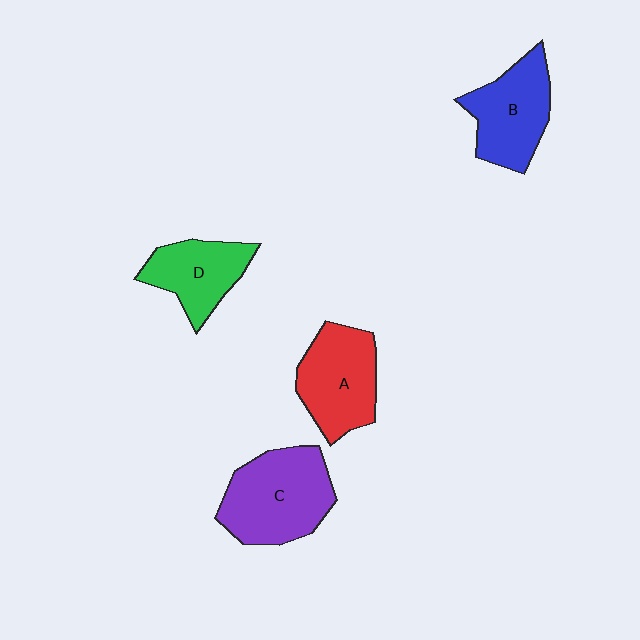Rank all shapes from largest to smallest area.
From largest to smallest: C (purple), A (red), B (blue), D (green).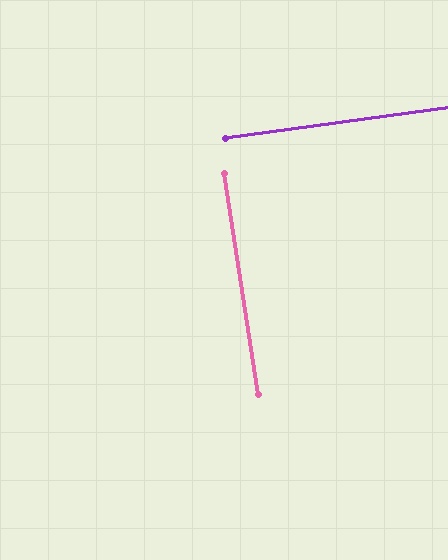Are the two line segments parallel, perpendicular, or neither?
Perpendicular — they meet at approximately 89°.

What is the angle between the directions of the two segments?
Approximately 89 degrees.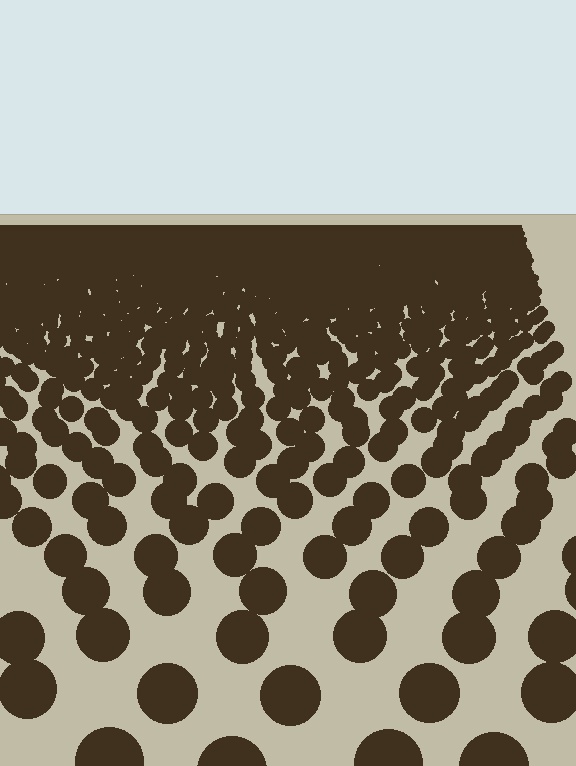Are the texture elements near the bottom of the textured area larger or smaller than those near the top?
Larger. Near the bottom, elements are closer to the viewer and appear at a bigger on-screen size.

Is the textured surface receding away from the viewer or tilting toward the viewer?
The surface is receding away from the viewer. Texture elements get smaller and denser toward the top.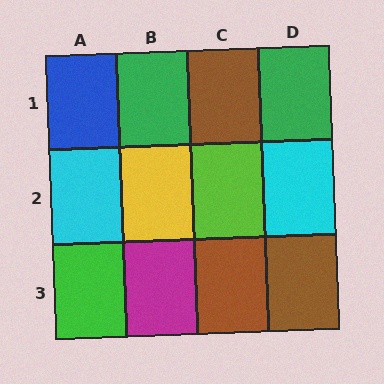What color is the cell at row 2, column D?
Cyan.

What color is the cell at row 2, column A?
Cyan.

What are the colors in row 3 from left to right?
Green, magenta, brown, brown.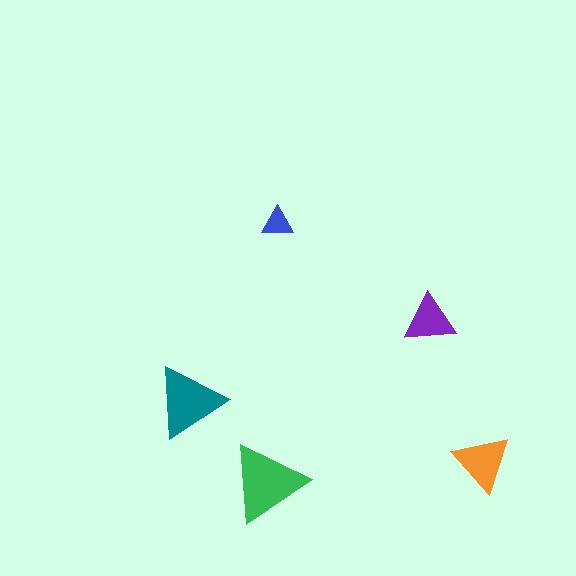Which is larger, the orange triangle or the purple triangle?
The orange one.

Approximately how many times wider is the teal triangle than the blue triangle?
About 2.5 times wider.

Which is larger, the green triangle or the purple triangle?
The green one.